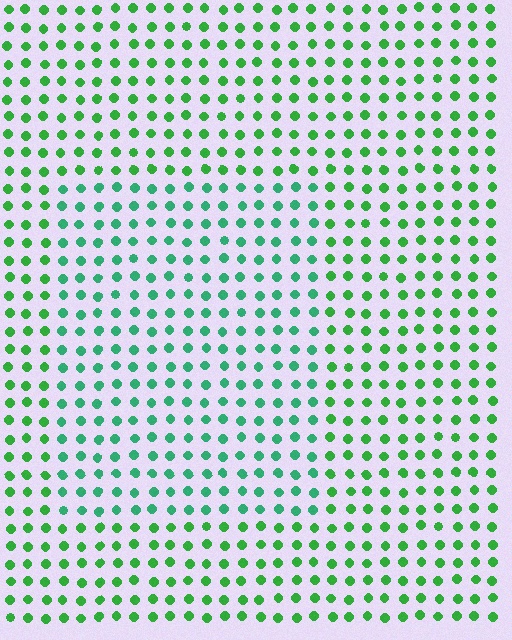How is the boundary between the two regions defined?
The boundary is defined purely by a slight shift in hue (about 28 degrees). Spacing, size, and orientation are identical on both sides.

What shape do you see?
I see a rectangle.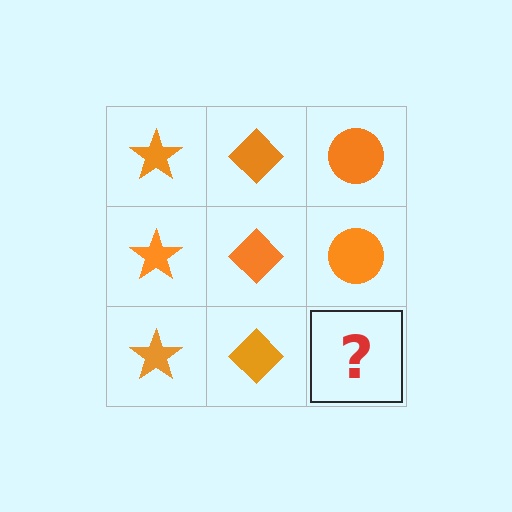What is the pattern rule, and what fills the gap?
The rule is that each column has a consistent shape. The gap should be filled with an orange circle.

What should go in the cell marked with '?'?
The missing cell should contain an orange circle.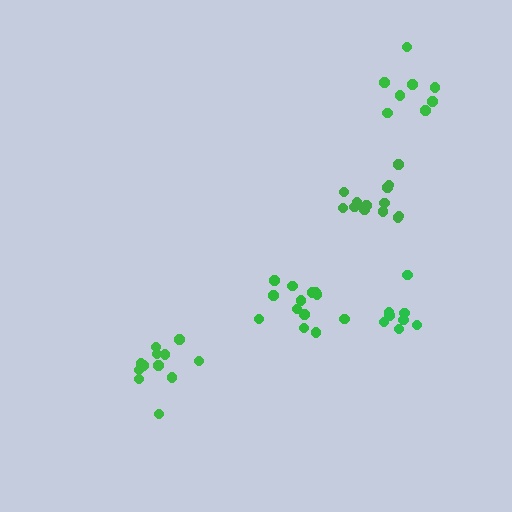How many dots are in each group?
Group 1: 12 dots, Group 2: 13 dots, Group 3: 8 dots, Group 4: 8 dots, Group 5: 13 dots (54 total).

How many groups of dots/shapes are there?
There are 5 groups.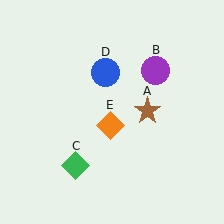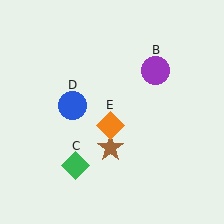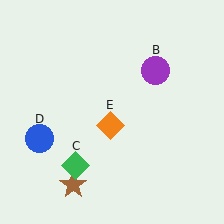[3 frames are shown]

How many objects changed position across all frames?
2 objects changed position: brown star (object A), blue circle (object D).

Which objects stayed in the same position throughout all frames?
Purple circle (object B) and green diamond (object C) and orange diamond (object E) remained stationary.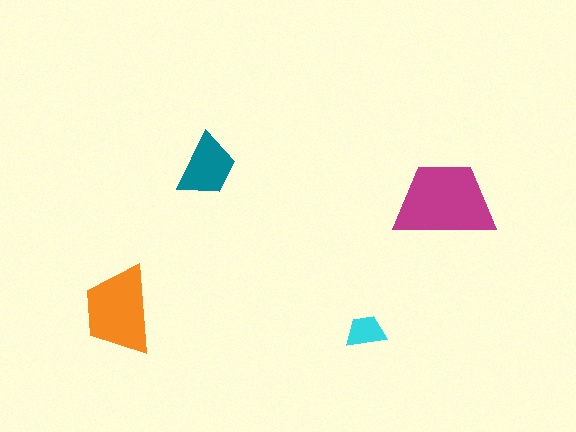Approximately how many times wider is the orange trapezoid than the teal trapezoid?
About 1.5 times wider.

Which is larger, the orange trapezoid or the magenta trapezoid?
The magenta one.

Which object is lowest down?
The cyan trapezoid is bottommost.